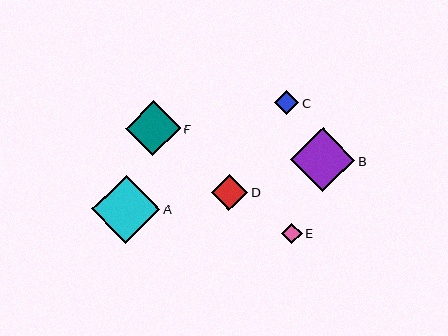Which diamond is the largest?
Diamond A is the largest with a size of approximately 68 pixels.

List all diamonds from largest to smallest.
From largest to smallest: A, B, F, D, C, E.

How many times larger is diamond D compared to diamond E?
Diamond D is approximately 1.7 times the size of diamond E.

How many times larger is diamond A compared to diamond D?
Diamond A is approximately 1.9 times the size of diamond D.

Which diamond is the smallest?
Diamond E is the smallest with a size of approximately 21 pixels.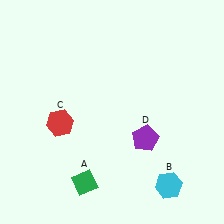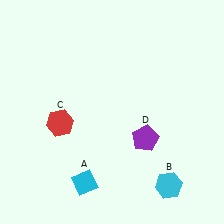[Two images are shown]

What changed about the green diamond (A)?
In Image 1, A is green. In Image 2, it changed to cyan.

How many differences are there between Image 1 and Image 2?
There is 1 difference between the two images.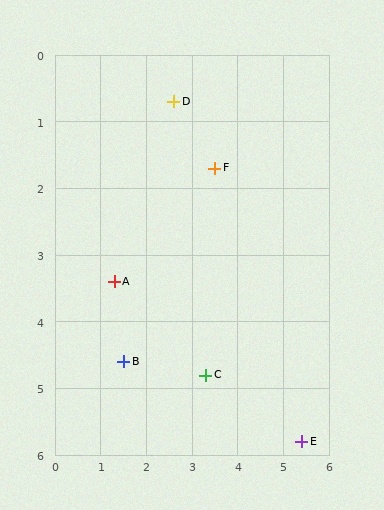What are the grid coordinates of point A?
Point A is at approximately (1.3, 3.4).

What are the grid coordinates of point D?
Point D is at approximately (2.6, 0.7).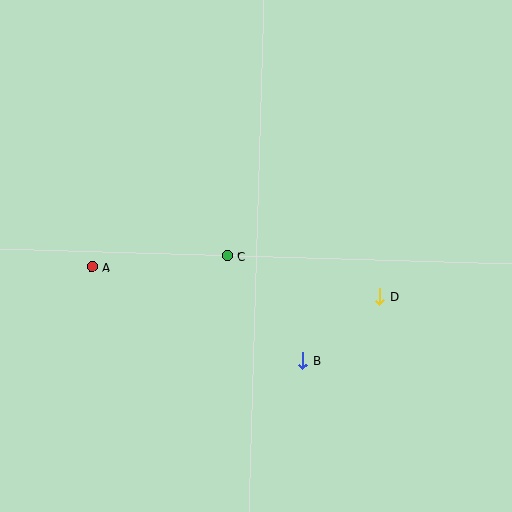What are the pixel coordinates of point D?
Point D is at (379, 296).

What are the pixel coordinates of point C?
Point C is at (227, 256).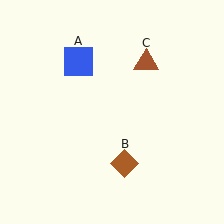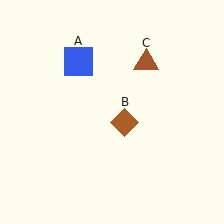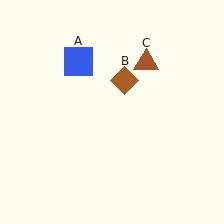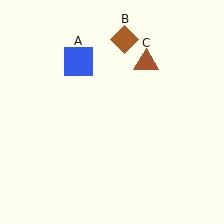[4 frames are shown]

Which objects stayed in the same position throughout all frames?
Blue square (object A) and brown triangle (object C) remained stationary.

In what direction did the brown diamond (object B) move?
The brown diamond (object B) moved up.